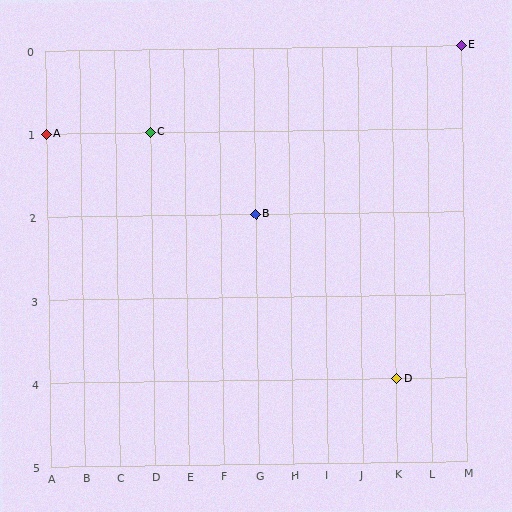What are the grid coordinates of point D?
Point D is at grid coordinates (K, 4).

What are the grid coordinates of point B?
Point B is at grid coordinates (G, 2).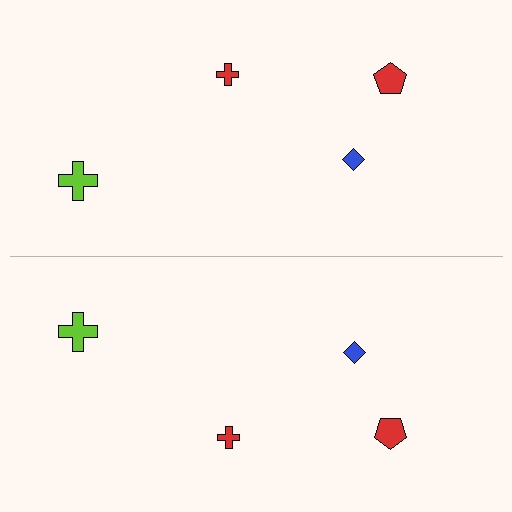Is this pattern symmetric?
Yes, this pattern has bilateral (reflection) symmetry.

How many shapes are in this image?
There are 8 shapes in this image.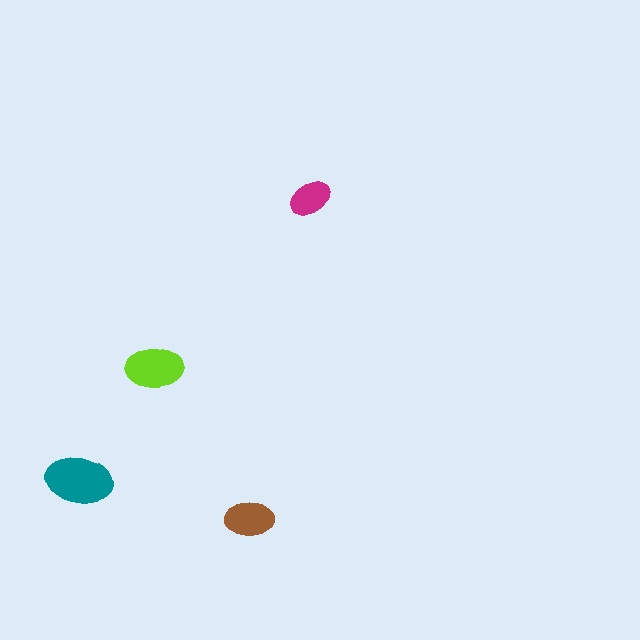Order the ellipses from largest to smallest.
the teal one, the lime one, the brown one, the magenta one.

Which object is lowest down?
The brown ellipse is bottommost.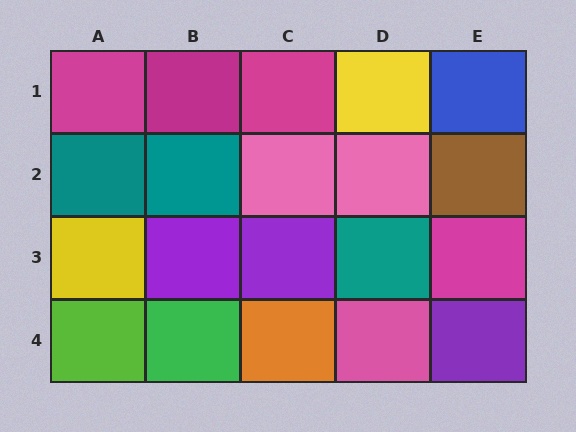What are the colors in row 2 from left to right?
Teal, teal, pink, pink, brown.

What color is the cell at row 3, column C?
Purple.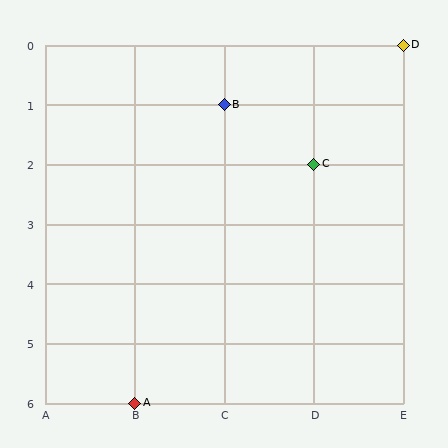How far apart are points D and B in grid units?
Points D and B are 2 columns and 1 row apart (about 2.2 grid units diagonally).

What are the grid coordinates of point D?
Point D is at grid coordinates (E, 0).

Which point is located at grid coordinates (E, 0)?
Point D is at (E, 0).